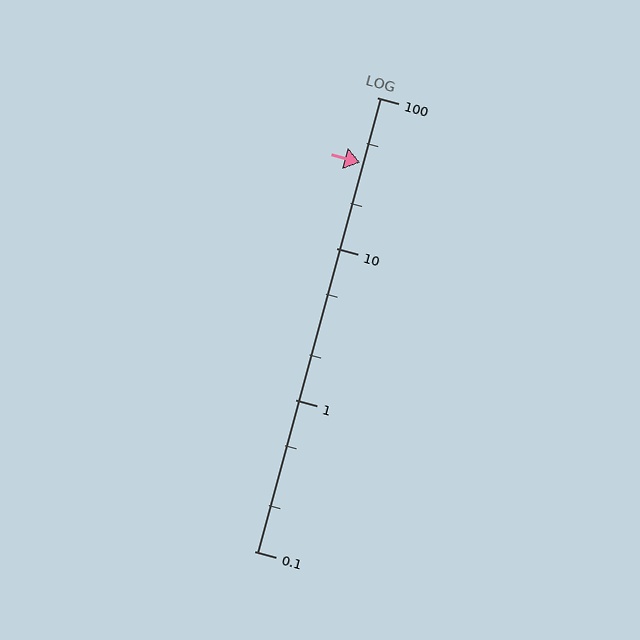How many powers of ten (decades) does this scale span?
The scale spans 3 decades, from 0.1 to 100.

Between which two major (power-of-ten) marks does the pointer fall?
The pointer is between 10 and 100.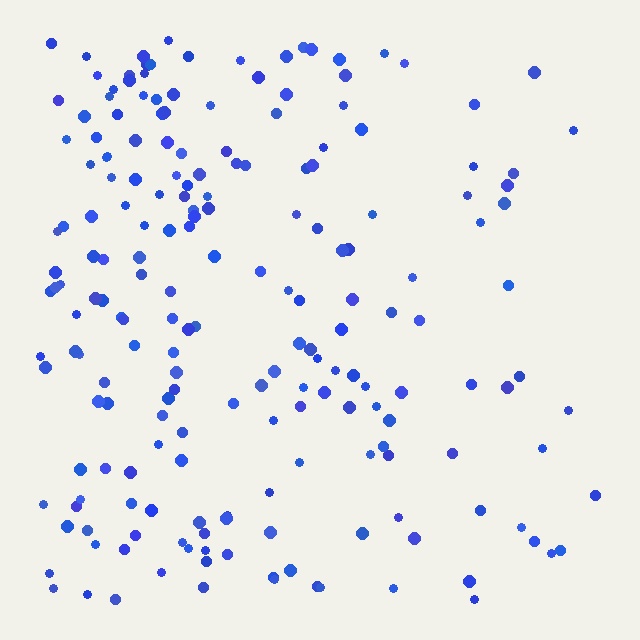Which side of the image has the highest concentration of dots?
The left.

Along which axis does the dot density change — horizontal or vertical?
Horizontal.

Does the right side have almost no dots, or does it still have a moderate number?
Still a moderate number, just noticeably fewer than the left.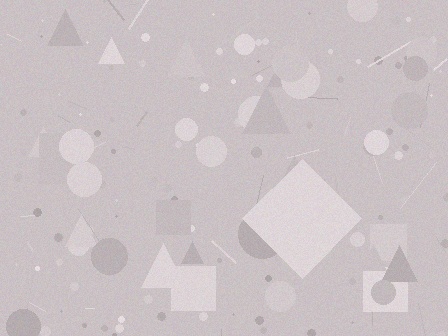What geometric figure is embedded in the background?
A diamond is embedded in the background.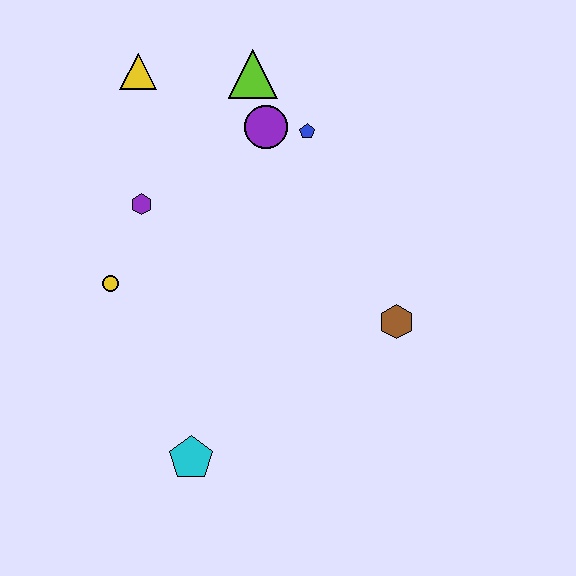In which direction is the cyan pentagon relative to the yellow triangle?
The cyan pentagon is below the yellow triangle.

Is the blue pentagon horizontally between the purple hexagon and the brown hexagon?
Yes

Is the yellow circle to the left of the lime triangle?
Yes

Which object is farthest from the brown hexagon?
The yellow triangle is farthest from the brown hexagon.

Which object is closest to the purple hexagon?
The yellow circle is closest to the purple hexagon.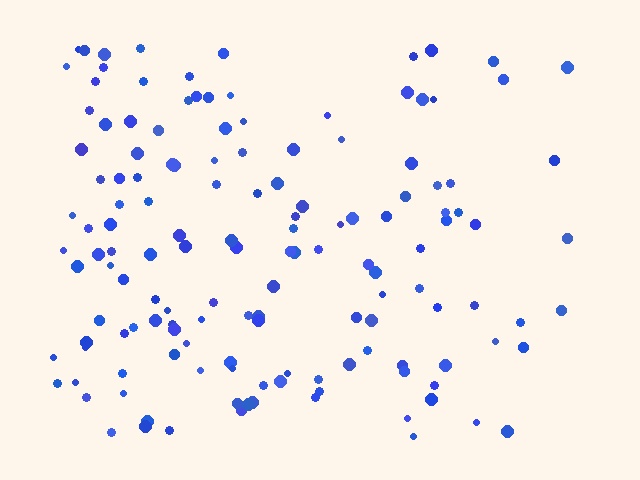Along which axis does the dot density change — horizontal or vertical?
Horizontal.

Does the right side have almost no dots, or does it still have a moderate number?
Still a moderate number, just noticeably fewer than the left.